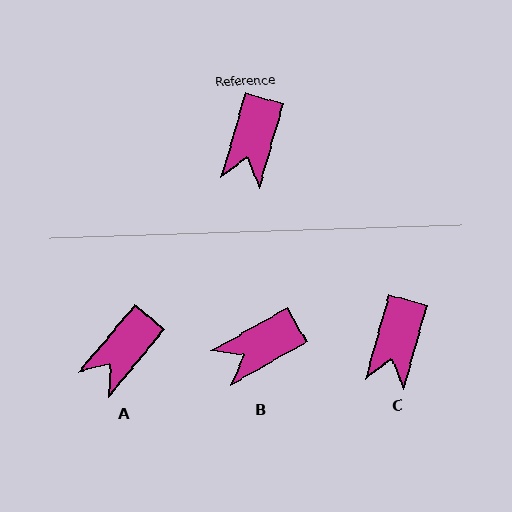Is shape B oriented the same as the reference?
No, it is off by about 45 degrees.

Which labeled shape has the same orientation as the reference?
C.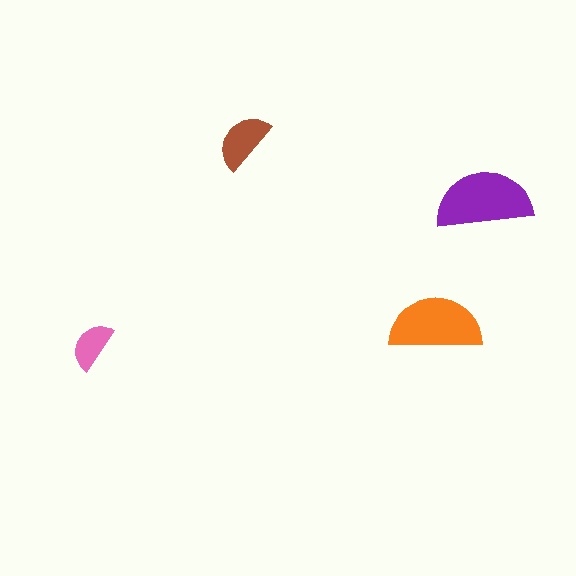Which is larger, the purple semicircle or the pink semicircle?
The purple one.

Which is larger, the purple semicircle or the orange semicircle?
The purple one.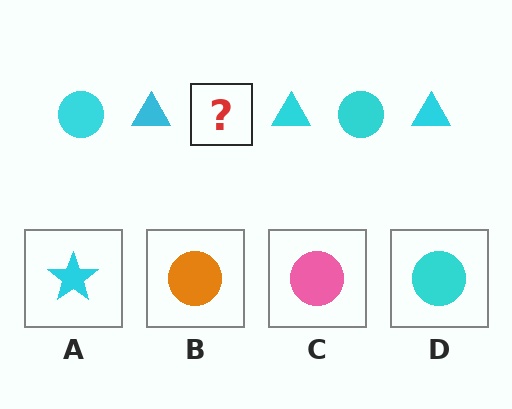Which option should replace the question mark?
Option D.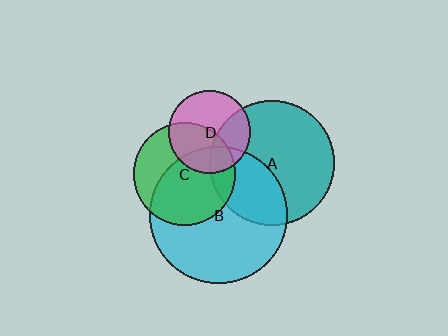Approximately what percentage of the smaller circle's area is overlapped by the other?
Approximately 25%.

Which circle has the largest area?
Circle B (cyan).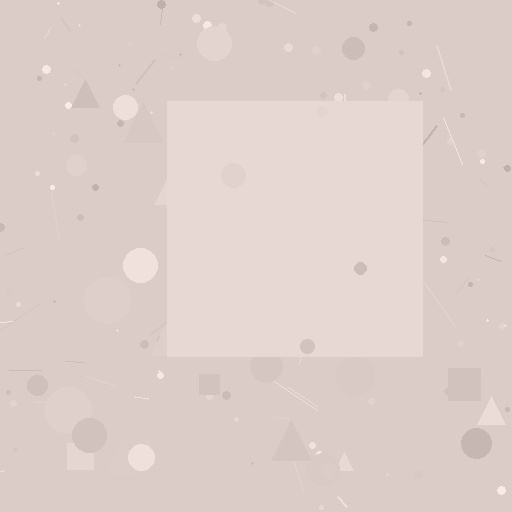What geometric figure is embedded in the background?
A square is embedded in the background.